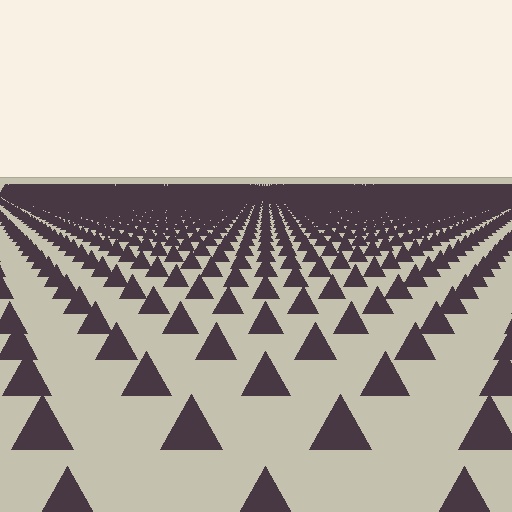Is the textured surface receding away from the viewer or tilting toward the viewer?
The surface is receding away from the viewer. Texture elements get smaller and denser toward the top.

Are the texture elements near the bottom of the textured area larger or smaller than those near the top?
Larger. Near the bottom, elements are closer to the viewer and appear at a bigger on-screen size.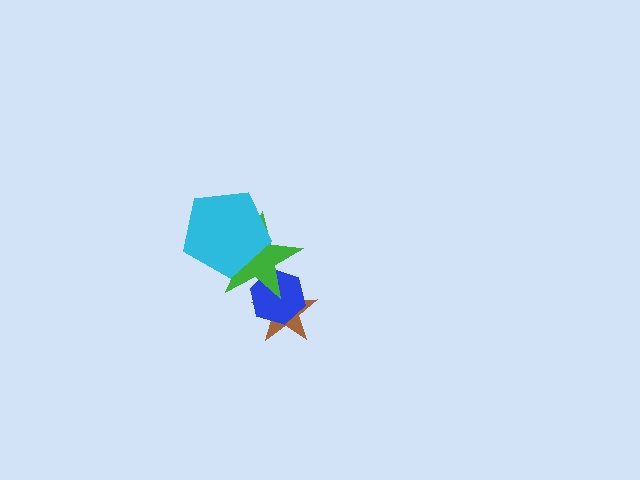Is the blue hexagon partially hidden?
Yes, it is partially covered by another shape.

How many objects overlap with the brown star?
2 objects overlap with the brown star.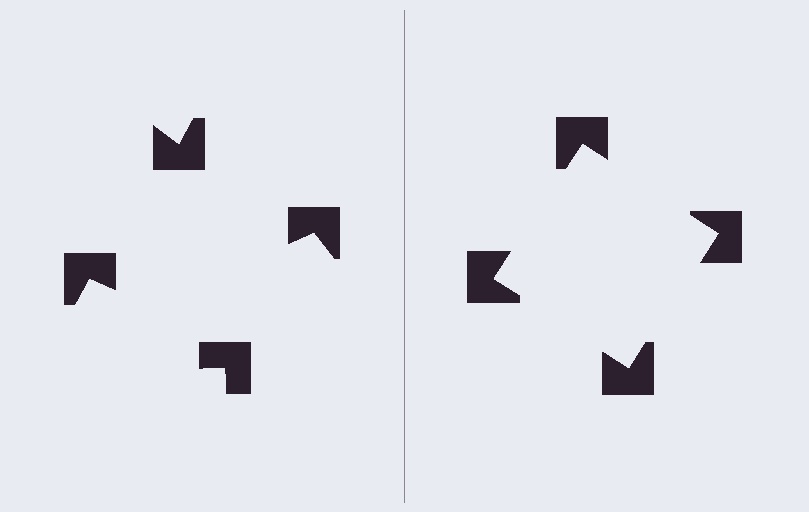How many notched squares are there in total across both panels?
8 — 4 on each side.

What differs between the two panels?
The notched squares are positioned identically on both sides; only the wedge orientations differ. On the right they align to a square; on the left they are misaligned.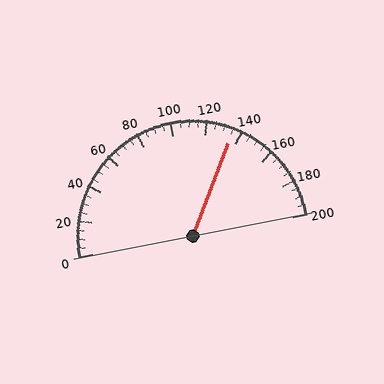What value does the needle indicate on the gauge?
The needle indicates approximately 135.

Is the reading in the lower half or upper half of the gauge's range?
The reading is in the upper half of the range (0 to 200).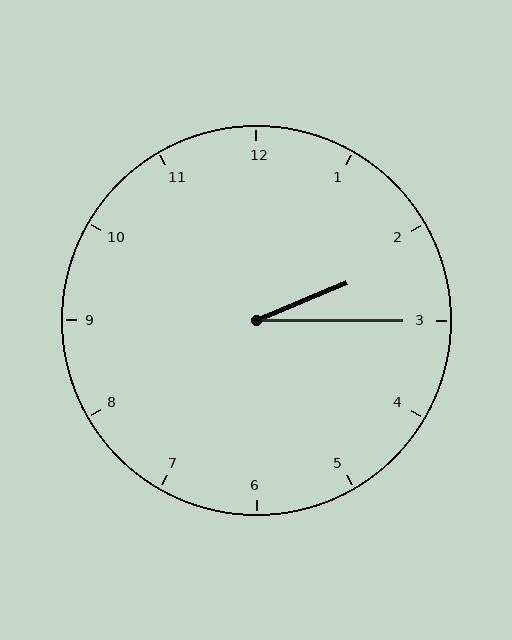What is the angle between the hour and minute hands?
Approximately 22 degrees.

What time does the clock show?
2:15.